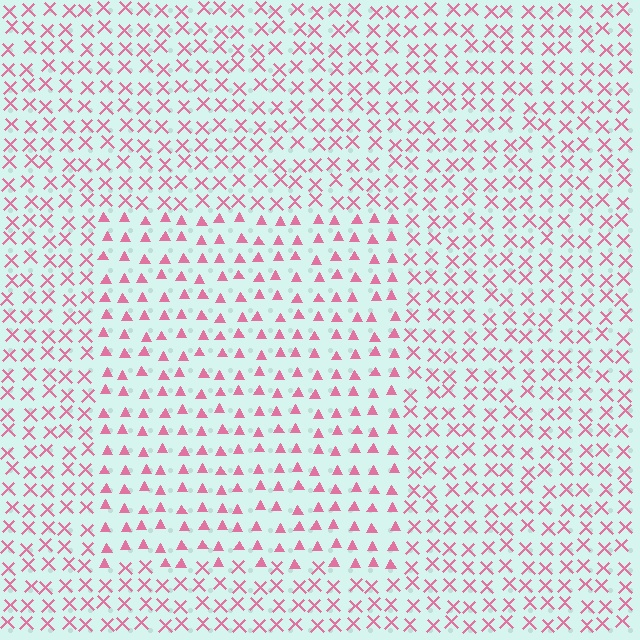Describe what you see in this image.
The image is filled with small pink elements arranged in a uniform grid. A rectangle-shaped region contains triangles, while the surrounding area contains X marks. The boundary is defined purely by the change in element shape.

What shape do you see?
I see a rectangle.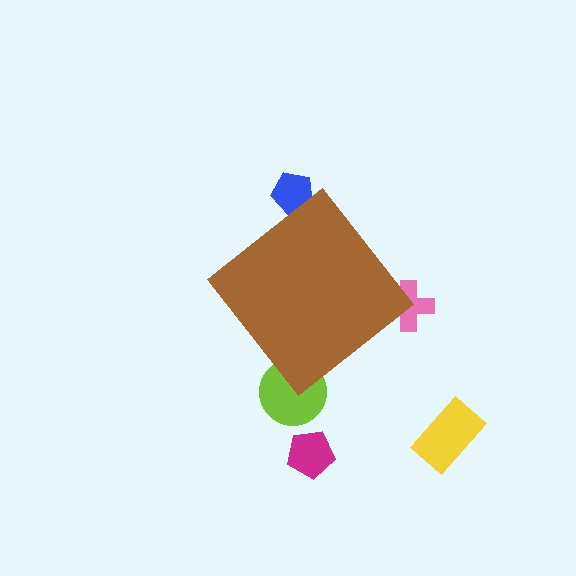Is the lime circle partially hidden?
Yes, the lime circle is partially hidden behind the brown diamond.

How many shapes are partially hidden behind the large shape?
3 shapes are partially hidden.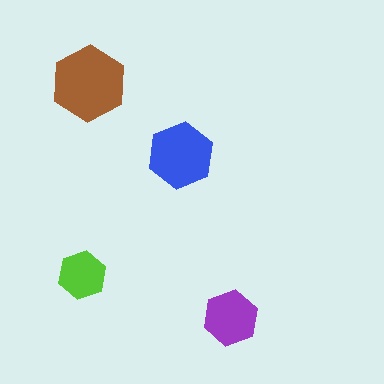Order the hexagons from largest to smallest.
the brown one, the blue one, the purple one, the lime one.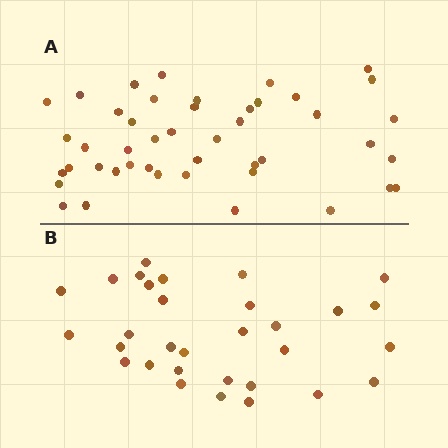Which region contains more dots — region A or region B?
Region A (the top region) has more dots.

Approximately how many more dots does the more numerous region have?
Region A has approximately 15 more dots than region B.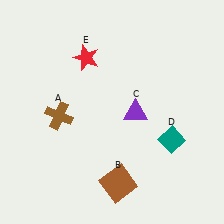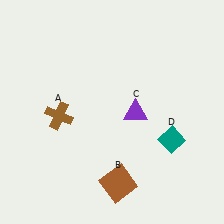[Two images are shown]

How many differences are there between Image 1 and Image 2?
There is 1 difference between the two images.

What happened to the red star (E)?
The red star (E) was removed in Image 2. It was in the top-left area of Image 1.